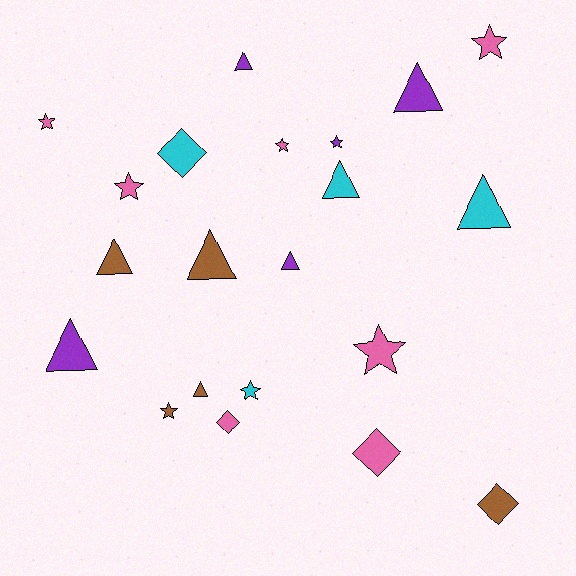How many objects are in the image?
There are 21 objects.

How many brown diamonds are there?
There is 1 brown diamond.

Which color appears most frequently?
Pink, with 7 objects.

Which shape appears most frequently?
Triangle, with 9 objects.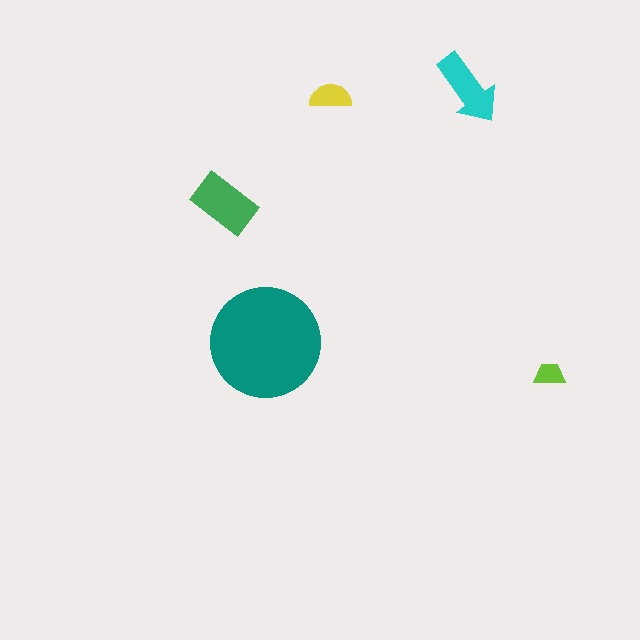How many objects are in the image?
There are 5 objects in the image.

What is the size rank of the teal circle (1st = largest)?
1st.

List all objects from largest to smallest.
The teal circle, the green rectangle, the cyan arrow, the yellow semicircle, the lime trapezoid.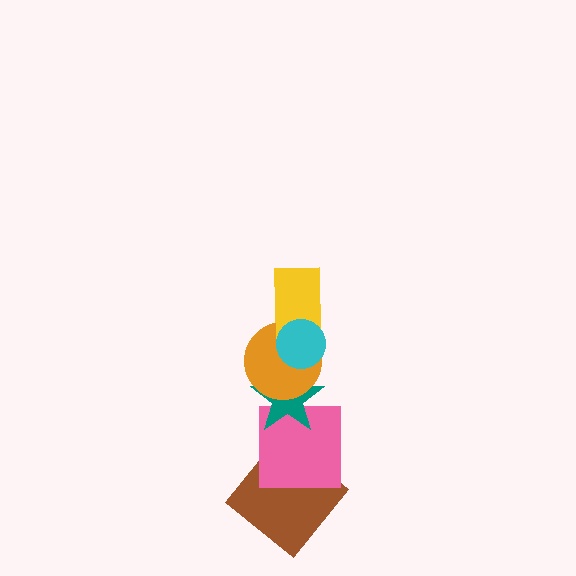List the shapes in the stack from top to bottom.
From top to bottom: the cyan circle, the yellow rectangle, the orange circle, the teal star, the pink square, the brown diamond.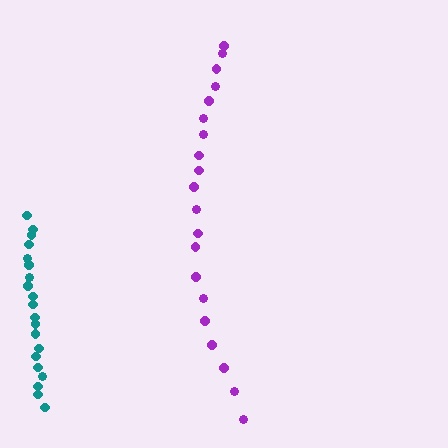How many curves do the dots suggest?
There are 2 distinct paths.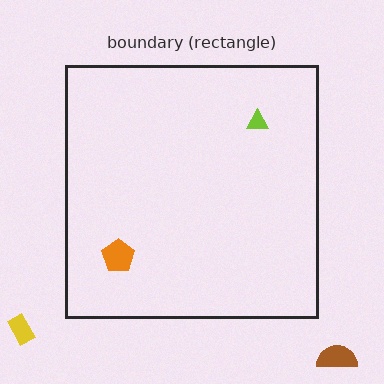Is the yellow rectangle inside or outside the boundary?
Outside.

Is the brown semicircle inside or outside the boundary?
Outside.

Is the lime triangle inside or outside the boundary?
Inside.